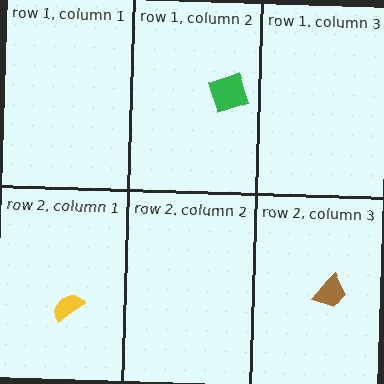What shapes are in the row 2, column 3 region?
The brown trapezoid.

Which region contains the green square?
The row 1, column 2 region.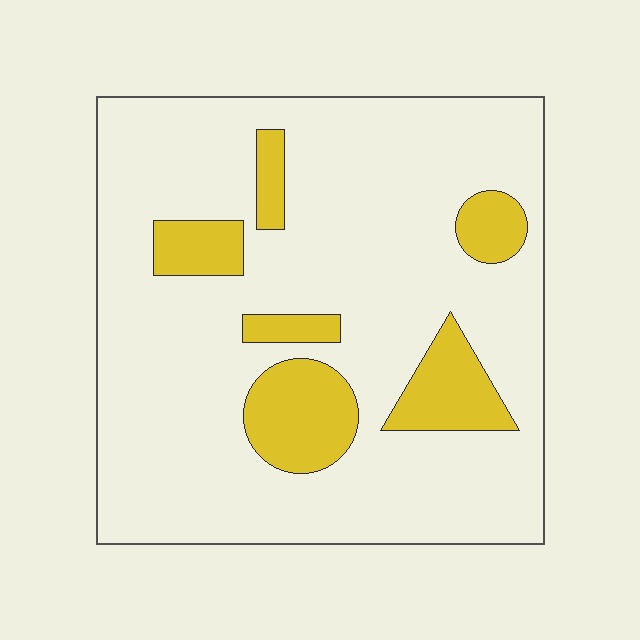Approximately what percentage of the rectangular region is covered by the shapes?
Approximately 15%.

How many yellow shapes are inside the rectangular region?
6.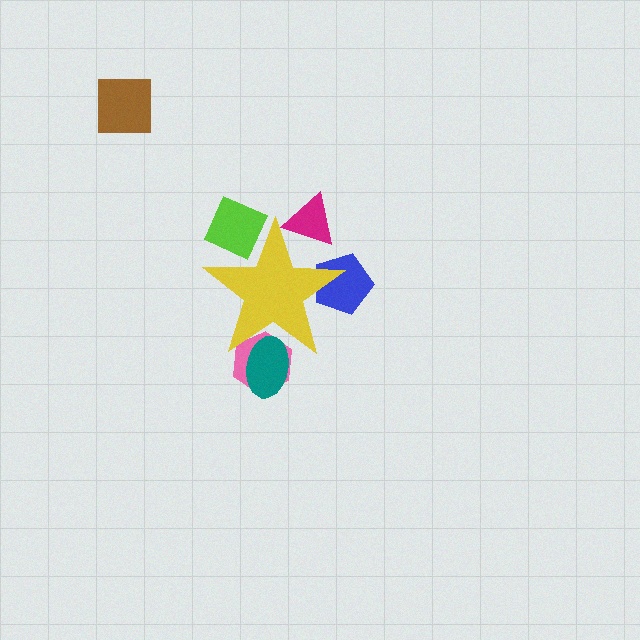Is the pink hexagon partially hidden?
Yes, the pink hexagon is partially hidden behind the yellow star.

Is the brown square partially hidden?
No, the brown square is fully visible.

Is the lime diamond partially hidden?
Yes, the lime diamond is partially hidden behind the yellow star.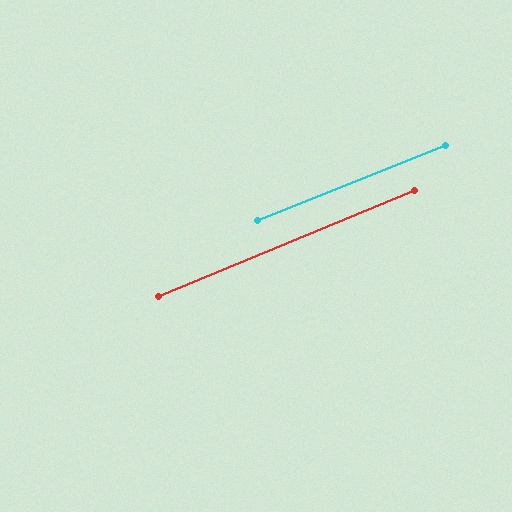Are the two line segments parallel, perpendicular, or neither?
Parallel — their directions differ by only 1.0°.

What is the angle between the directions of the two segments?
Approximately 1 degree.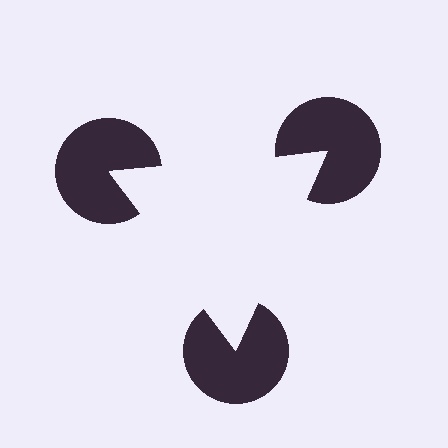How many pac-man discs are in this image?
There are 3 — one at each vertex of the illusory triangle.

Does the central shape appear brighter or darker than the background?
It typically appears slightly brighter than the background, even though no actual brightness change is drawn.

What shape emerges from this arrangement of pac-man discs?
An illusory triangle — its edges are inferred from the aligned wedge cuts in the pac-man discs, not physically drawn.